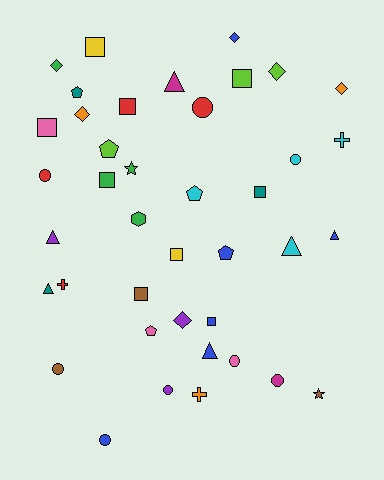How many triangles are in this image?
There are 6 triangles.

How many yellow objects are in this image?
There are 2 yellow objects.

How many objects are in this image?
There are 40 objects.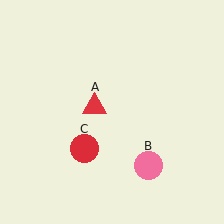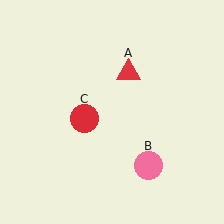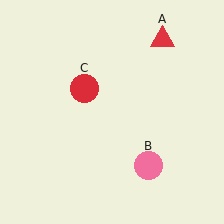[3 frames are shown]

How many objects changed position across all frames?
2 objects changed position: red triangle (object A), red circle (object C).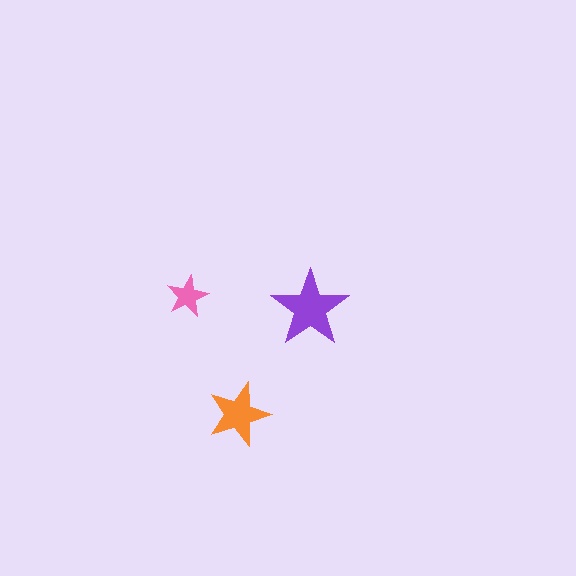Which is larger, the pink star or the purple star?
The purple one.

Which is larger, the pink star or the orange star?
The orange one.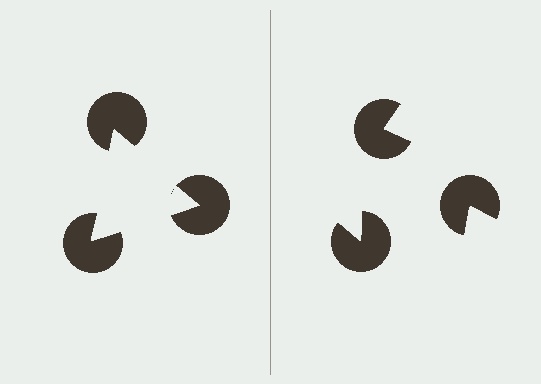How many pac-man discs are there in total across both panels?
6 — 3 on each side.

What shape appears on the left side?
An illusory triangle.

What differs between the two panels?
The pac-man discs are positioned identically on both sides; only the wedge orientations differ. On the left they align to a triangle; on the right they are misaligned.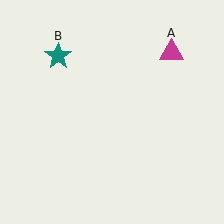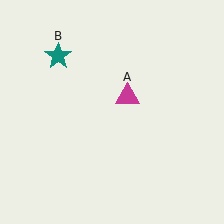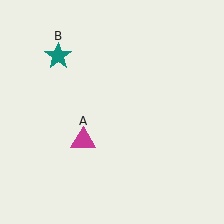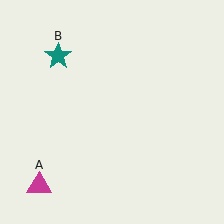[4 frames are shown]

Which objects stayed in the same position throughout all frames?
Teal star (object B) remained stationary.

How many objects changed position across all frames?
1 object changed position: magenta triangle (object A).